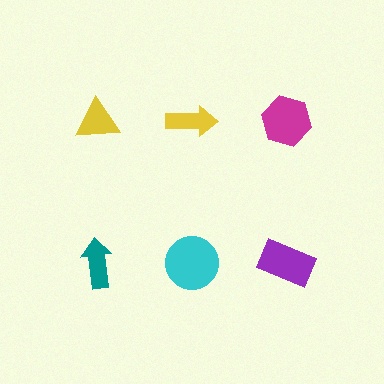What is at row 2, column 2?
A cyan circle.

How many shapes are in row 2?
3 shapes.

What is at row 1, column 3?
A magenta hexagon.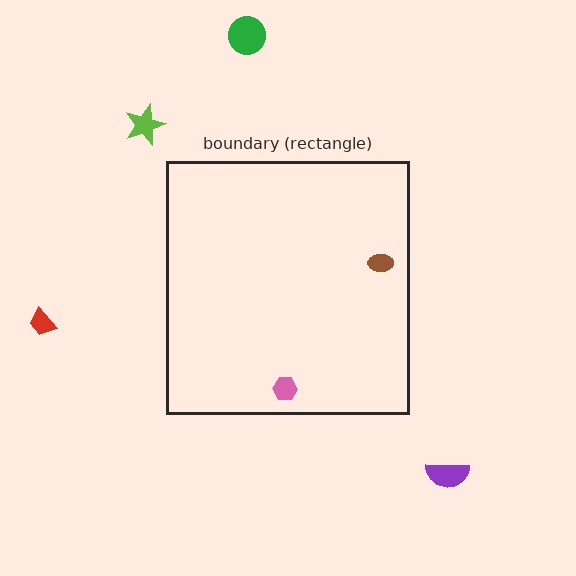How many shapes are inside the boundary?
2 inside, 4 outside.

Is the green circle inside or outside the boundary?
Outside.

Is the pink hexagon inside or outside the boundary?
Inside.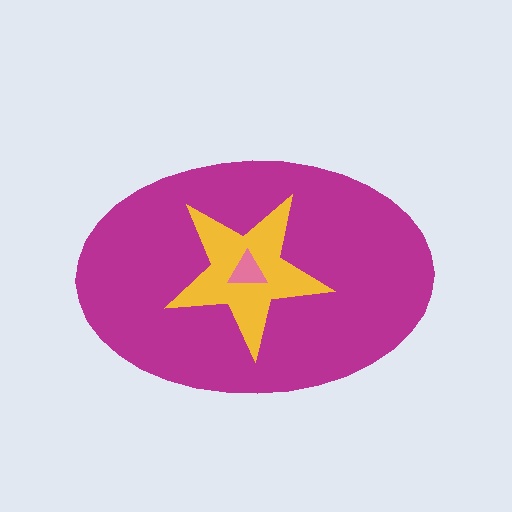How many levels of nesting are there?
3.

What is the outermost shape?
The magenta ellipse.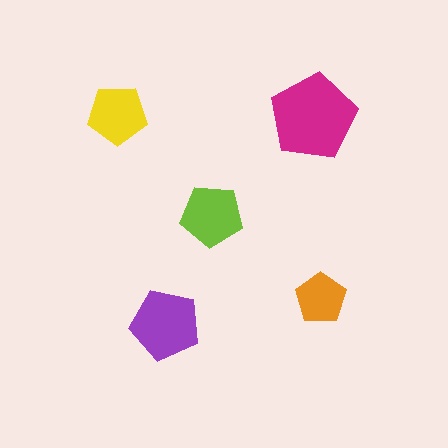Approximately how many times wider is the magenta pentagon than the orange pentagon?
About 1.5 times wider.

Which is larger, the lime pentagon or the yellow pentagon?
The lime one.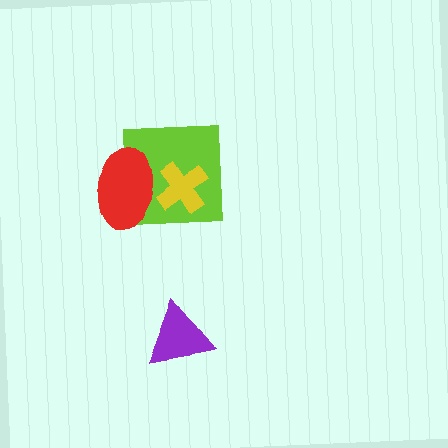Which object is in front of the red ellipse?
The yellow cross is in front of the red ellipse.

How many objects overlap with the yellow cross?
2 objects overlap with the yellow cross.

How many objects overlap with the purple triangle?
0 objects overlap with the purple triangle.